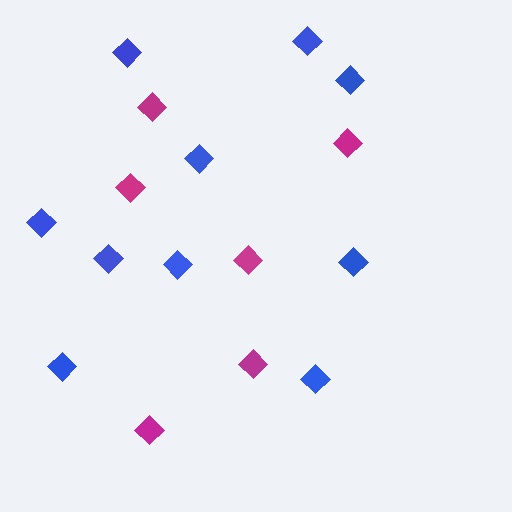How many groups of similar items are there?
There are 2 groups: one group of magenta diamonds (6) and one group of blue diamonds (10).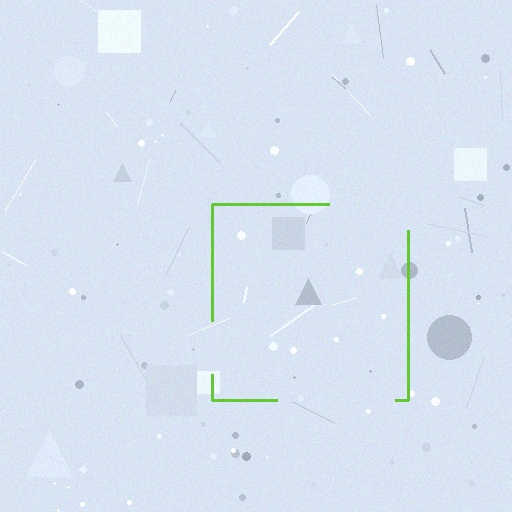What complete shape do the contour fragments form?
The contour fragments form a square.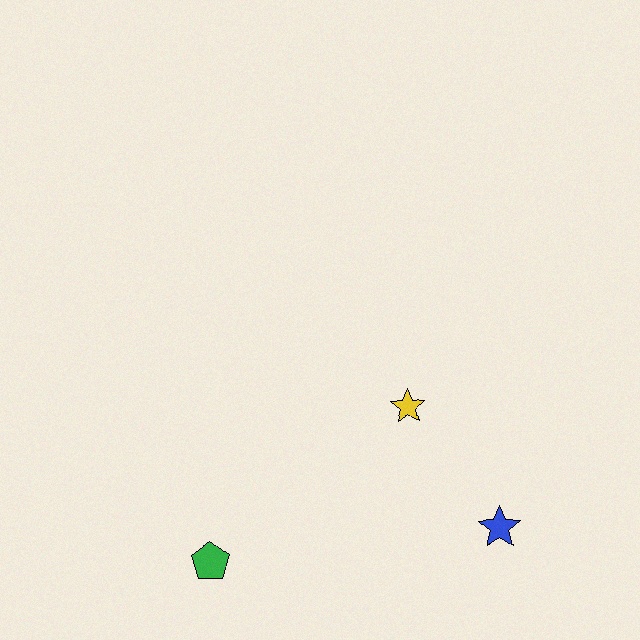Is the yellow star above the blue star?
Yes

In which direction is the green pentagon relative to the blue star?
The green pentagon is to the left of the blue star.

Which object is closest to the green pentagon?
The yellow star is closest to the green pentagon.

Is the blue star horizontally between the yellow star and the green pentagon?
No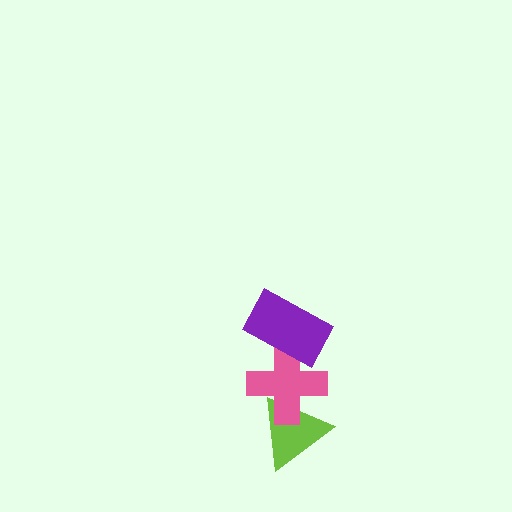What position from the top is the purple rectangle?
The purple rectangle is 1st from the top.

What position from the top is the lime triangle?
The lime triangle is 3rd from the top.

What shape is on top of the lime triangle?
The pink cross is on top of the lime triangle.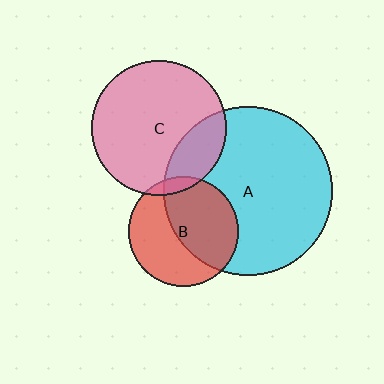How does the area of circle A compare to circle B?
Approximately 2.4 times.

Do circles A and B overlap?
Yes.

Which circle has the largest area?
Circle A (cyan).